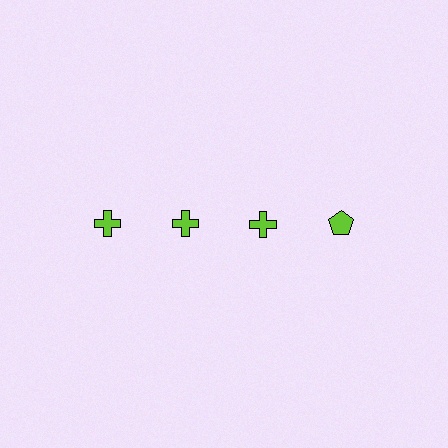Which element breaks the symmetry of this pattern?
The lime pentagon in the top row, second from right column breaks the symmetry. All other shapes are lime crosses.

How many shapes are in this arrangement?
There are 4 shapes arranged in a grid pattern.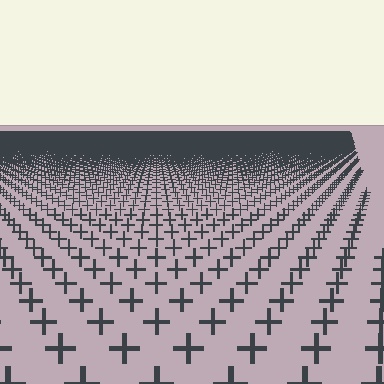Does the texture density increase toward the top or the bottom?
Density increases toward the top.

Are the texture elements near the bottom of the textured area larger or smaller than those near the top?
Larger. Near the bottom, elements are closer to the viewer and appear at a bigger on-screen size.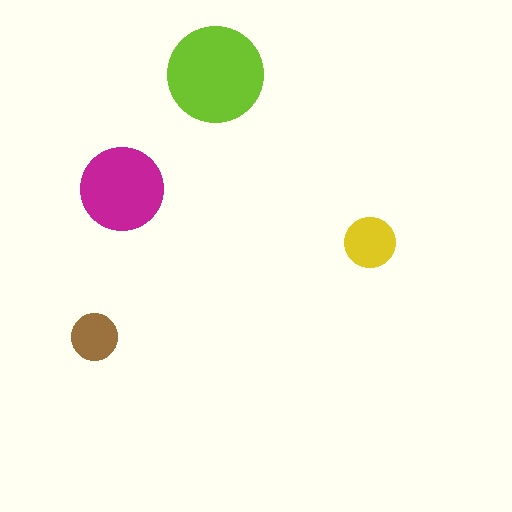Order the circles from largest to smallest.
the lime one, the magenta one, the yellow one, the brown one.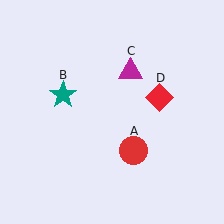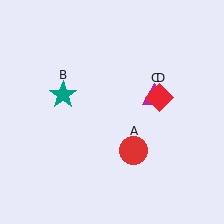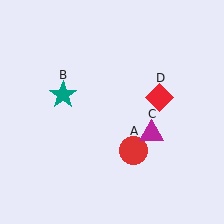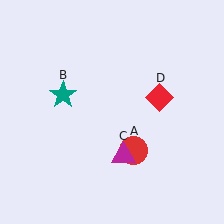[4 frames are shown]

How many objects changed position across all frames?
1 object changed position: magenta triangle (object C).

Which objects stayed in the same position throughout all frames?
Red circle (object A) and teal star (object B) and red diamond (object D) remained stationary.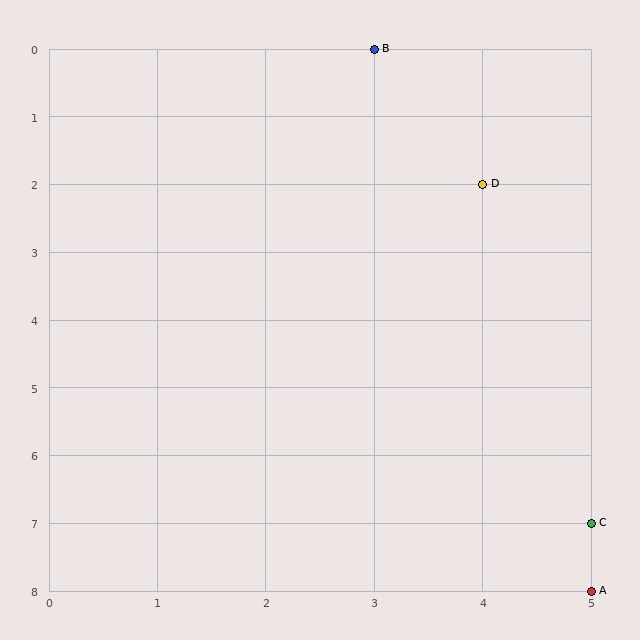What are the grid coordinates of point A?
Point A is at grid coordinates (5, 8).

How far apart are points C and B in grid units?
Points C and B are 2 columns and 7 rows apart (about 7.3 grid units diagonally).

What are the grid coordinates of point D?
Point D is at grid coordinates (4, 2).